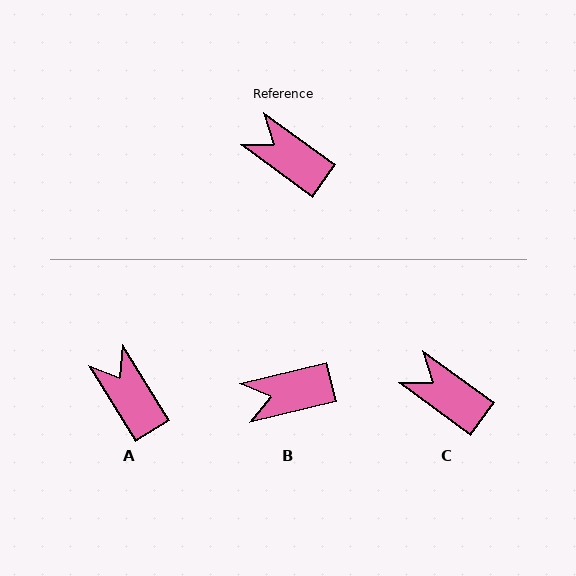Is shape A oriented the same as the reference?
No, it is off by about 22 degrees.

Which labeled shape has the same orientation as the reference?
C.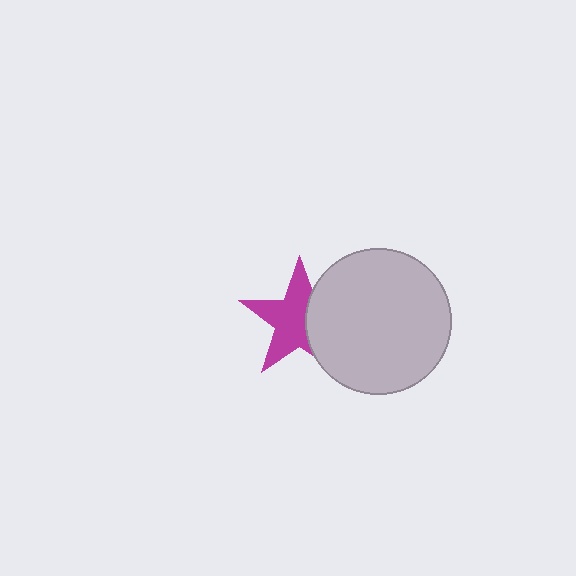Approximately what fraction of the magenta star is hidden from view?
Roughly 37% of the magenta star is hidden behind the light gray circle.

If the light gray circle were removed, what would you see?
You would see the complete magenta star.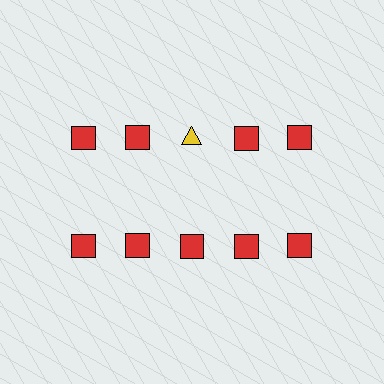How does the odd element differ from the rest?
It differs in both color (yellow instead of red) and shape (triangle instead of square).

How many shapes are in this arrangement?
There are 10 shapes arranged in a grid pattern.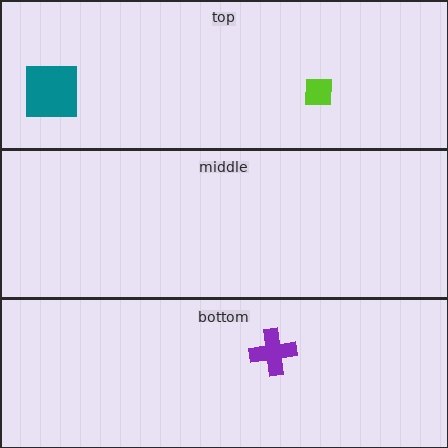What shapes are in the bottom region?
The purple cross.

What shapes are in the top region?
The lime square, the teal square.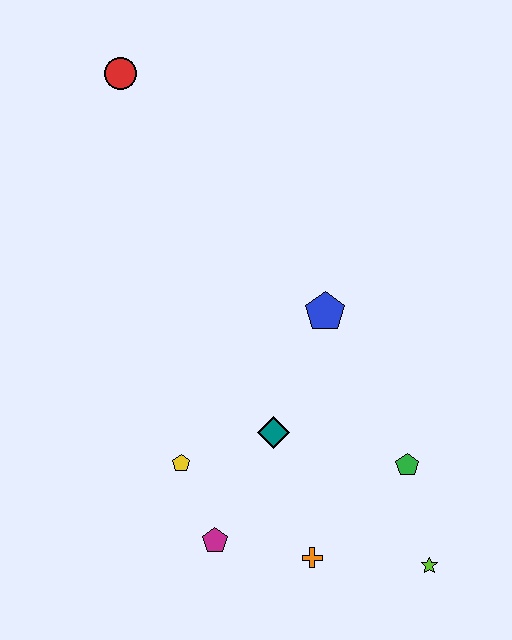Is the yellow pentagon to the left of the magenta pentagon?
Yes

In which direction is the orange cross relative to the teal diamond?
The orange cross is below the teal diamond.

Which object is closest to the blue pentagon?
The teal diamond is closest to the blue pentagon.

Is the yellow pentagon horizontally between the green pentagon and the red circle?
Yes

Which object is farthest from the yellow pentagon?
The red circle is farthest from the yellow pentagon.